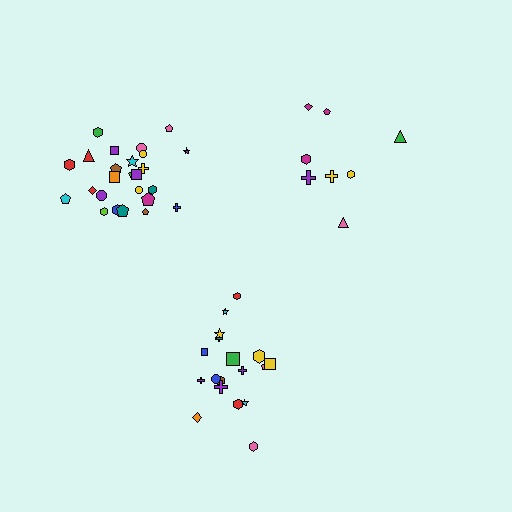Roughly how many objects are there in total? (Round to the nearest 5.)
Roughly 50 objects in total.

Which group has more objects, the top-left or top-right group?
The top-left group.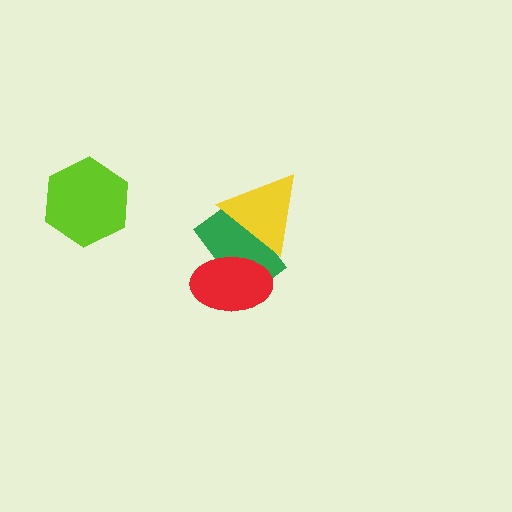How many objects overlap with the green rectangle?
2 objects overlap with the green rectangle.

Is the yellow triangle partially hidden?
Yes, it is partially covered by another shape.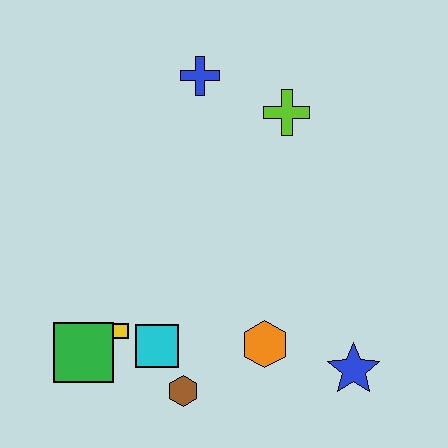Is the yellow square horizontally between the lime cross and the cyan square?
No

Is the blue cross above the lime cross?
Yes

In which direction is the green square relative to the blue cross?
The green square is below the blue cross.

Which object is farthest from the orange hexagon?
The blue cross is farthest from the orange hexagon.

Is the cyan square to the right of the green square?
Yes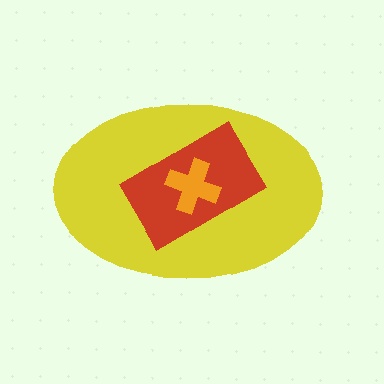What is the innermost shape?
The orange cross.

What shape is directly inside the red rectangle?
The orange cross.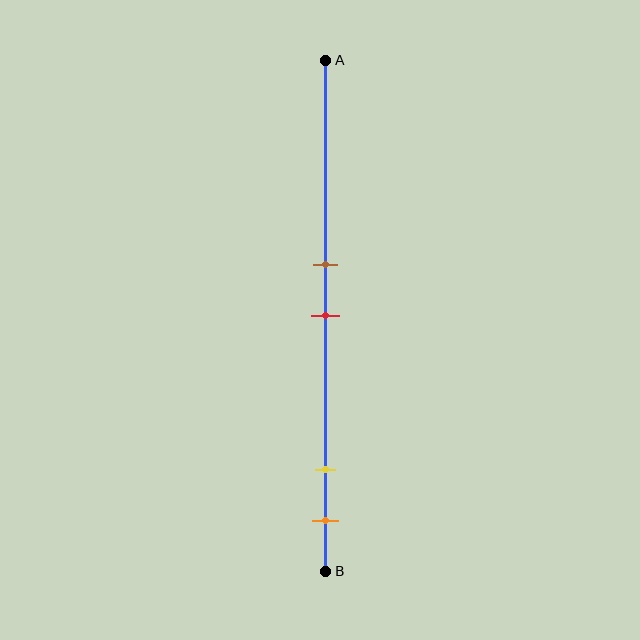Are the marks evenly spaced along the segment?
No, the marks are not evenly spaced.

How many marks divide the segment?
There are 4 marks dividing the segment.